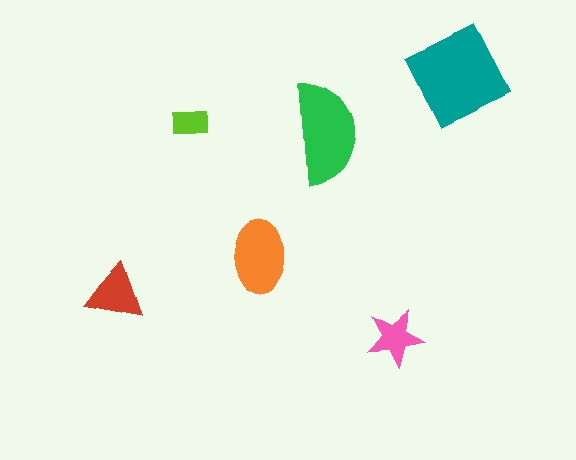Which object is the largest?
The teal square.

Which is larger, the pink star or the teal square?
The teal square.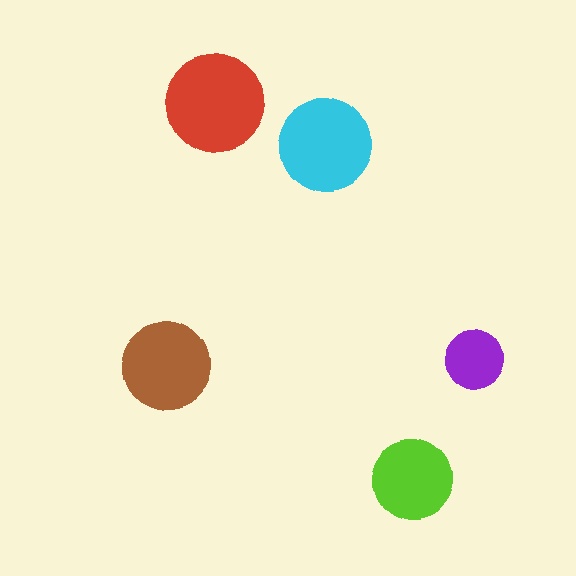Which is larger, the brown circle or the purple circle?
The brown one.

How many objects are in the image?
There are 5 objects in the image.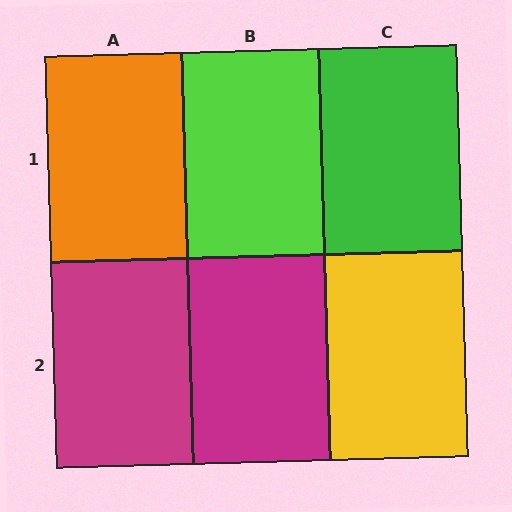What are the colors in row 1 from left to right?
Orange, lime, green.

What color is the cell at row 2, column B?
Magenta.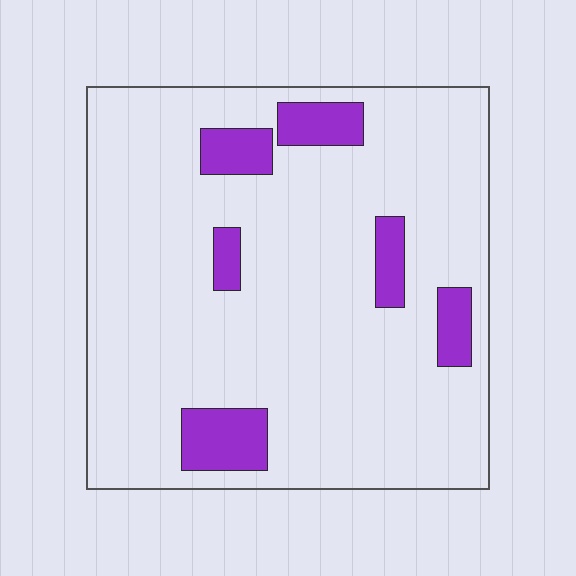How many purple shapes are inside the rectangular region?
6.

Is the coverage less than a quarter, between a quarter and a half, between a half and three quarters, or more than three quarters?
Less than a quarter.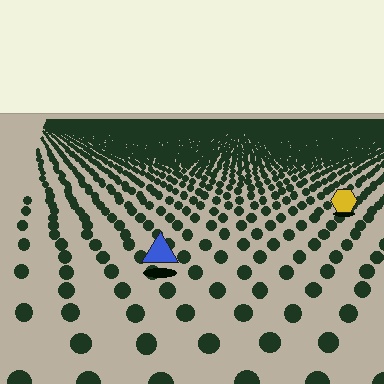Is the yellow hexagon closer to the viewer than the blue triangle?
No. The blue triangle is closer — you can tell from the texture gradient: the ground texture is coarser near it.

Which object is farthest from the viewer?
The yellow hexagon is farthest from the viewer. It appears smaller and the ground texture around it is denser.